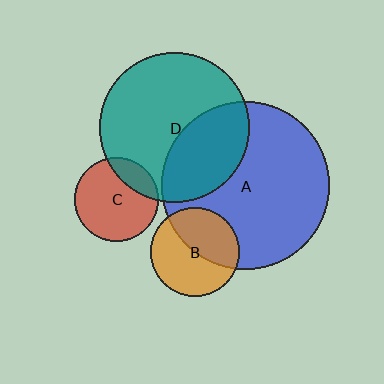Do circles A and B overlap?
Yes.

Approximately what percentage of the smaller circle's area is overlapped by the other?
Approximately 45%.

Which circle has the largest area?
Circle A (blue).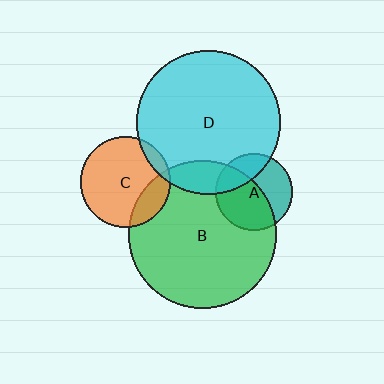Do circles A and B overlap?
Yes.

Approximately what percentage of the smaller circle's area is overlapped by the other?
Approximately 55%.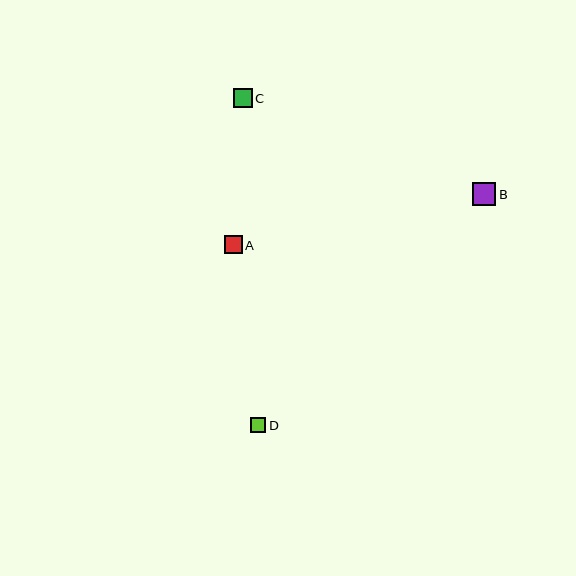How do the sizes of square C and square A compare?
Square C and square A are approximately the same size.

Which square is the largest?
Square B is the largest with a size of approximately 23 pixels.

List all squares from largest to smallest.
From largest to smallest: B, C, A, D.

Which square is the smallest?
Square D is the smallest with a size of approximately 15 pixels.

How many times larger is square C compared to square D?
Square C is approximately 1.3 times the size of square D.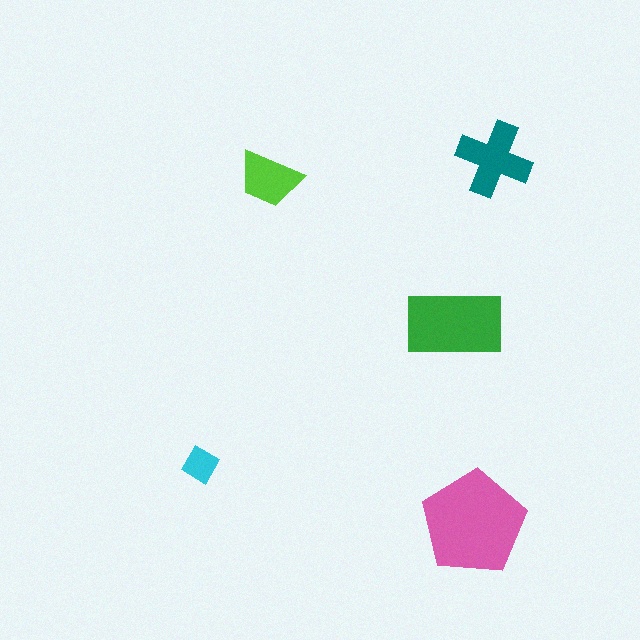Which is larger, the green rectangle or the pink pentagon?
The pink pentagon.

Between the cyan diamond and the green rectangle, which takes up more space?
The green rectangle.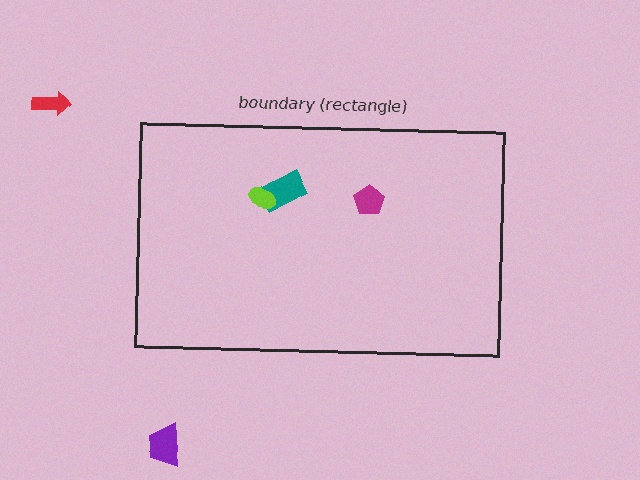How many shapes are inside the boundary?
3 inside, 2 outside.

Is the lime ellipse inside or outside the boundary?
Inside.